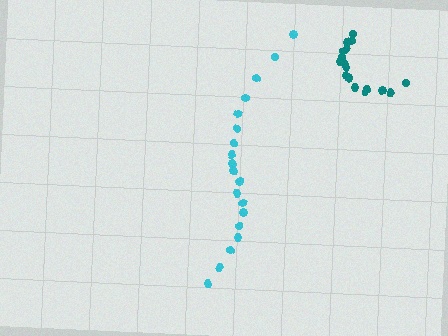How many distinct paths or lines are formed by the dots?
There are 2 distinct paths.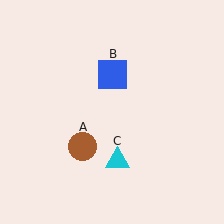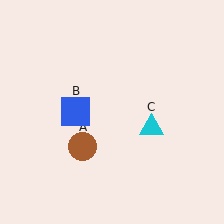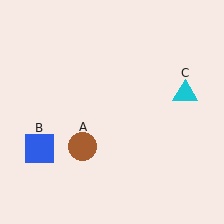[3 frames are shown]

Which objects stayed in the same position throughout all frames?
Brown circle (object A) remained stationary.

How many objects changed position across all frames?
2 objects changed position: blue square (object B), cyan triangle (object C).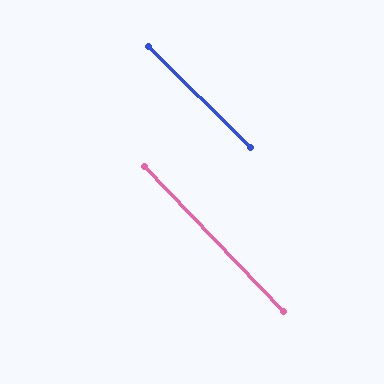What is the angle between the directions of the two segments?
Approximately 2 degrees.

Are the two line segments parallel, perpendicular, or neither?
Parallel — their directions differ by only 1.9°.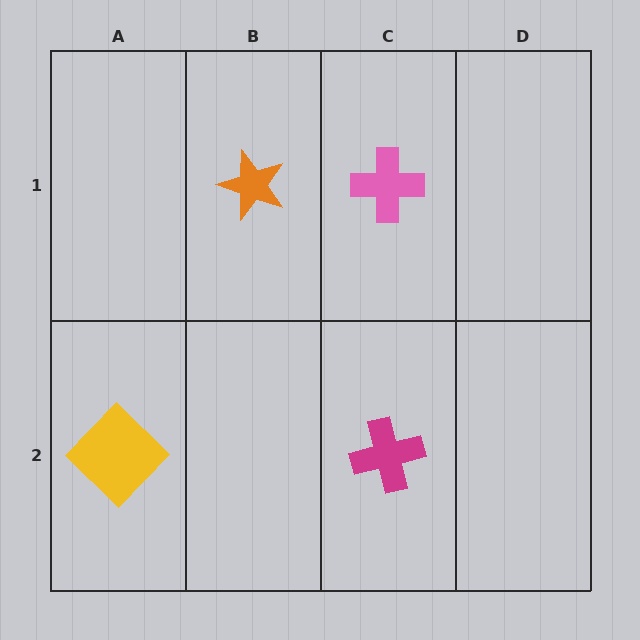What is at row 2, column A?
A yellow diamond.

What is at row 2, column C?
A magenta cross.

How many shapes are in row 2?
2 shapes.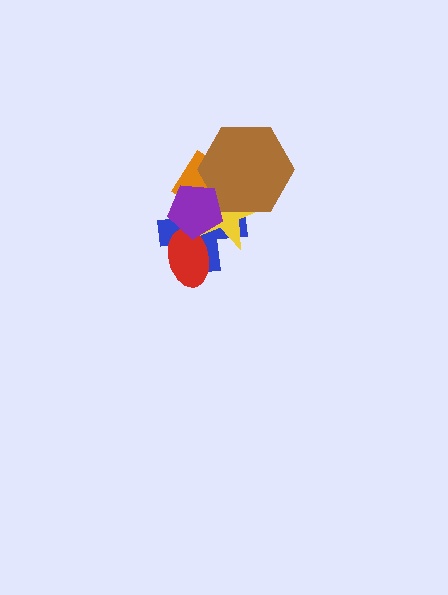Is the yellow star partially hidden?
Yes, it is partially covered by another shape.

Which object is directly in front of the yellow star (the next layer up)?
The red ellipse is directly in front of the yellow star.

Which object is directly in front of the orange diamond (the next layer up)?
The brown hexagon is directly in front of the orange diamond.